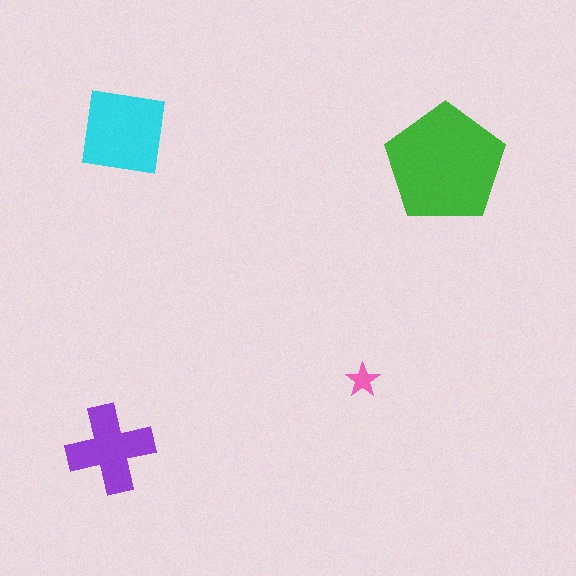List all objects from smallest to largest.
The pink star, the purple cross, the cyan square, the green pentagon.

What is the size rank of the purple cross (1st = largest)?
3rd.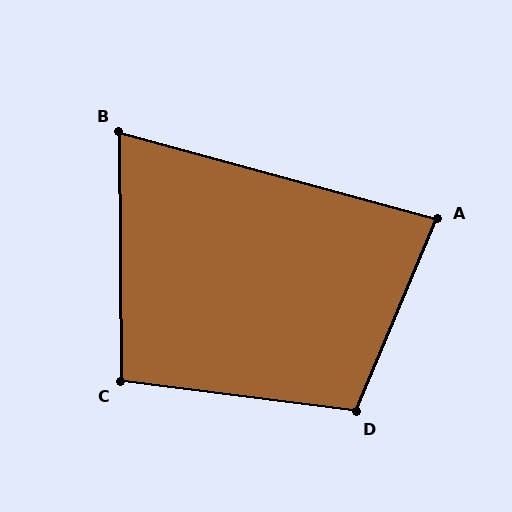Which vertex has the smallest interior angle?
B, at approximately 74 degrees.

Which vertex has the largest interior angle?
D, at approximately 106 degrees.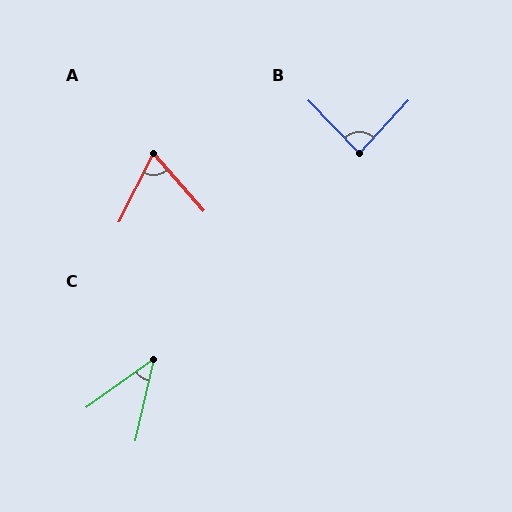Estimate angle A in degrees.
Approximately 68 degrees.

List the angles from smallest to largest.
C (41°), A (68°), B (87°).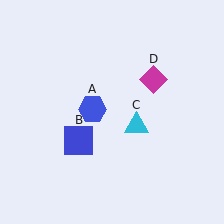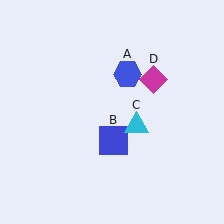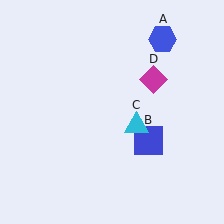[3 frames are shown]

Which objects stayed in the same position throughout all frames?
Cyan triangle (object C) and magenta diamond (object D) remained stationary.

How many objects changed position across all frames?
2 objects changed position: blue hexagon (object A), blue square (object B).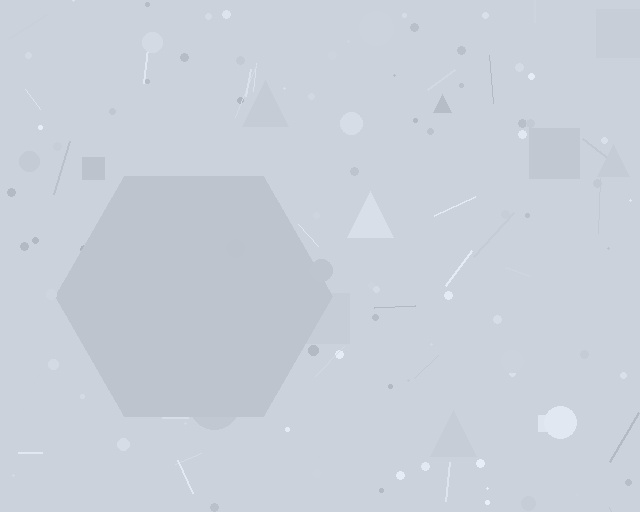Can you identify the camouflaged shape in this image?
The camouflaged shape is a hexagon.